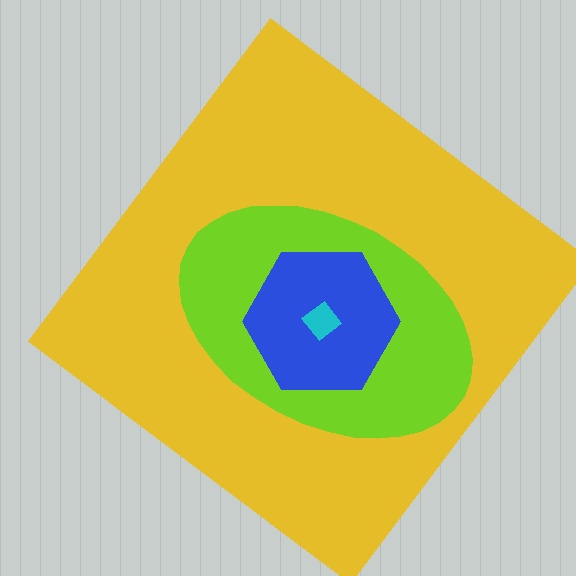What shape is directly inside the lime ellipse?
The blue hexagon.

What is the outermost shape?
The yellow diamond.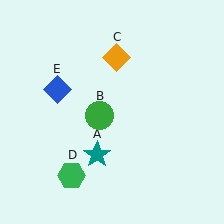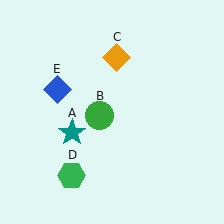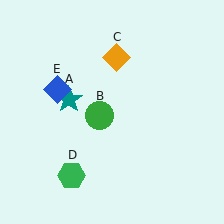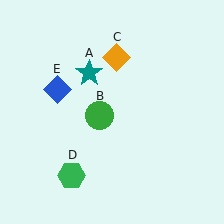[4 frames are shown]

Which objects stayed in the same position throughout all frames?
Green circle (object B) and orange diamond (object C) and green hexagon (object D) and blue diamond (object E) remained stationary.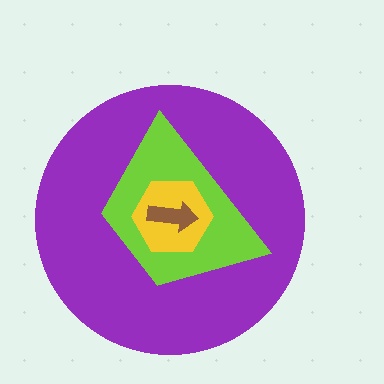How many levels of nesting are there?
4.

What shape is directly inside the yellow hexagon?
The brown arrow.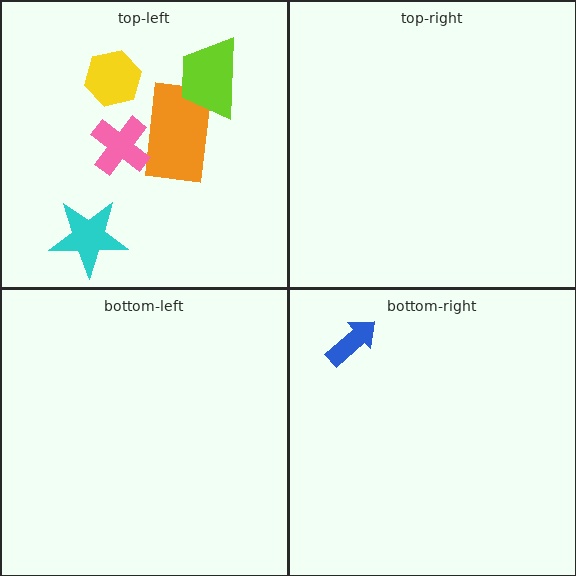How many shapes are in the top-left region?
5.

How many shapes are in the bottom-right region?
1.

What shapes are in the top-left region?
The orange rectangle, the pink cross, the cyan star, the lime trapezoid, the yellow hexagon.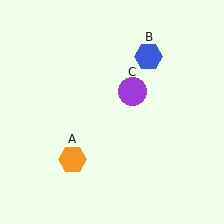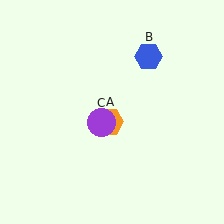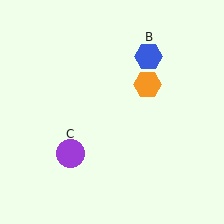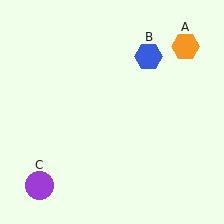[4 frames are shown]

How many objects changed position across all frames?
2 objects changed position: orange hexagon (object A), purple circle (object C).